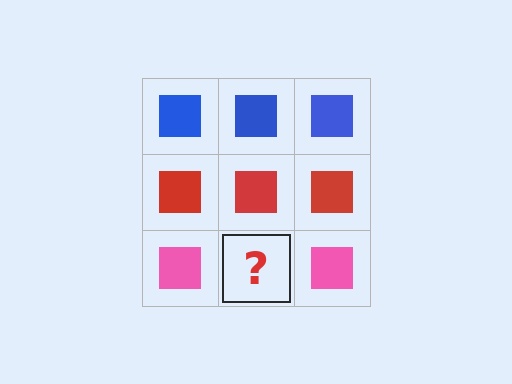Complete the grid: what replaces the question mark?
The question mark should be replaced with a pink square.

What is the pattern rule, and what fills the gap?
The rule is that each row has a consistent color. The gap should be filled with a pink square.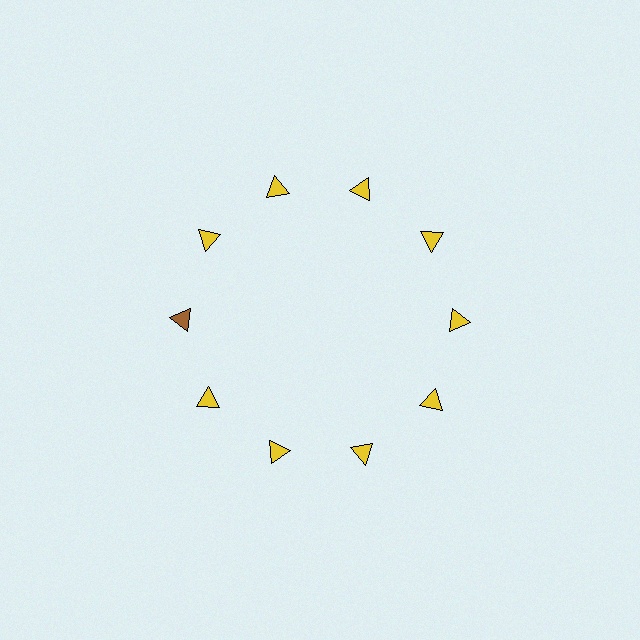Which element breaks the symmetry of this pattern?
The brown triangle at roughly the 9 o'clock position breaks the symmetry. All other shapes are yellow triangles.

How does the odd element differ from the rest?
It has a different color: brown instead of yellow.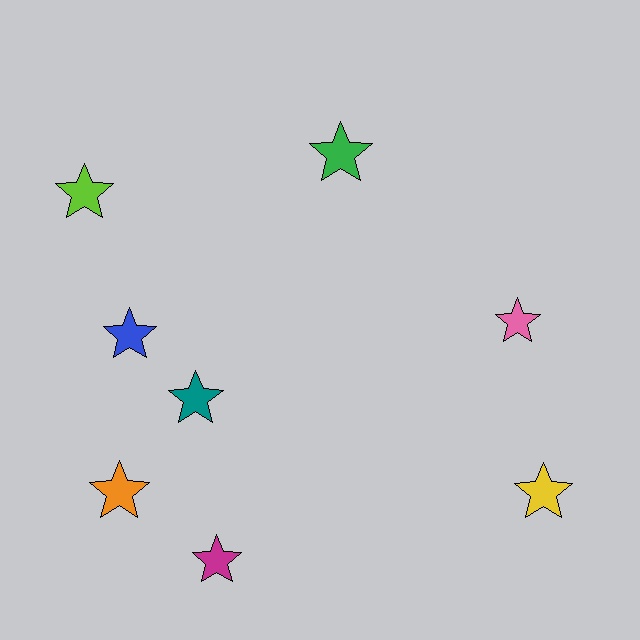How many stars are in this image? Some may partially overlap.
There are 8 stars.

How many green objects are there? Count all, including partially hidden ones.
There is 1 green object.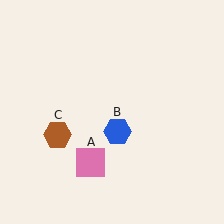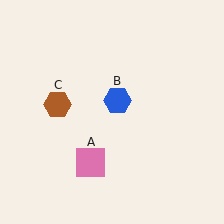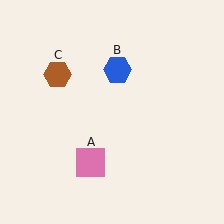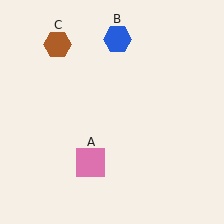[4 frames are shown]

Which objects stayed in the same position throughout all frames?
Pink square (object A) remained stationary.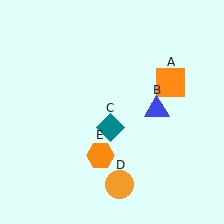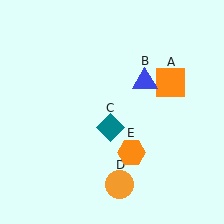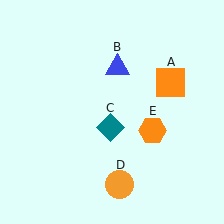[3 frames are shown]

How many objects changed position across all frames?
2 objects changed position: blue triangle (object B), orange hexagon (object E).